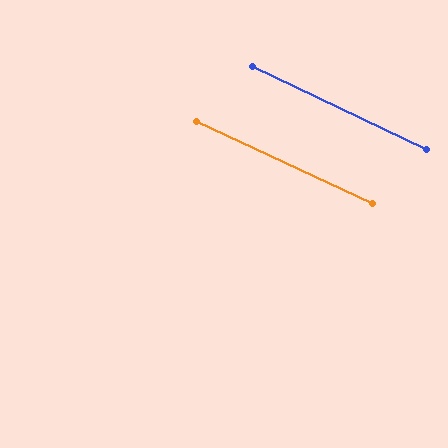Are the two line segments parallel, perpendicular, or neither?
Parallel — their directions differ by only 0.7°.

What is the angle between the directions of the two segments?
Approximately 1 degree.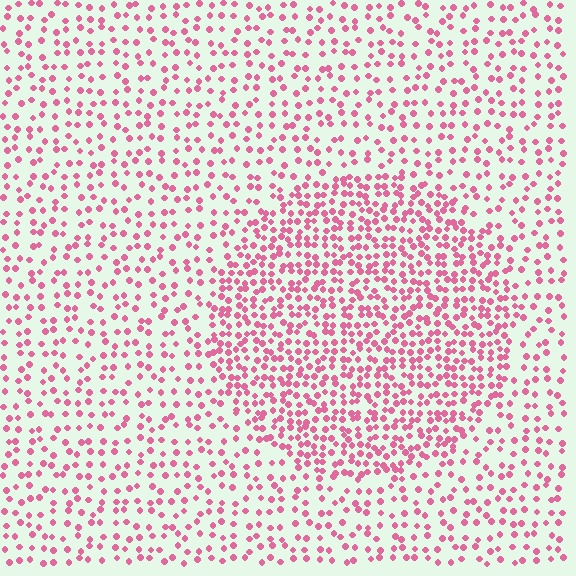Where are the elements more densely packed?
The elements are more densely packed inside the circle boundary.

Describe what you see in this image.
The image contains small pink elements arranged at two different densities. A circle-shaped region is visible where the elements are more densely packed than the surrounding area.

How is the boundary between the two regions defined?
The boundary is defined by a change in element density (approximately 1.9x ratio). All elements are the same color, size, and shape.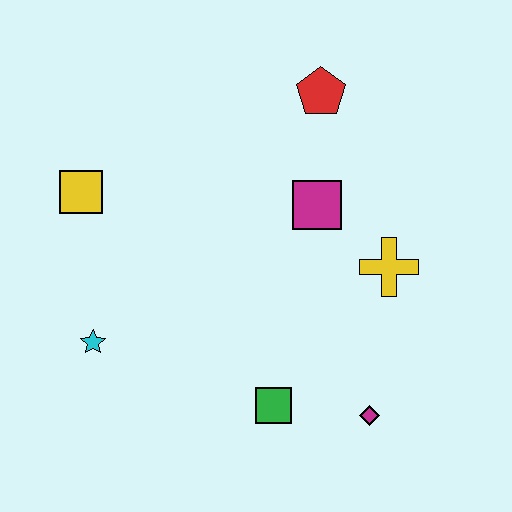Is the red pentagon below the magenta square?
No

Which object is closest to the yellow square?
The cyan star is closest to the yellow square.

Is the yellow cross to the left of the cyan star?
No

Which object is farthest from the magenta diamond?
The yellow square is farthest from the magenta diamond.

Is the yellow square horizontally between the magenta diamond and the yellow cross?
No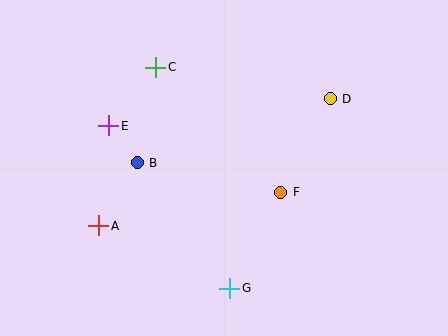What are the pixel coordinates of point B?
Point B is at (137, 163).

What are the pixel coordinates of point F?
Point F is at (281, 192).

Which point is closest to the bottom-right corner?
Point F is closest to the bottom-right corner.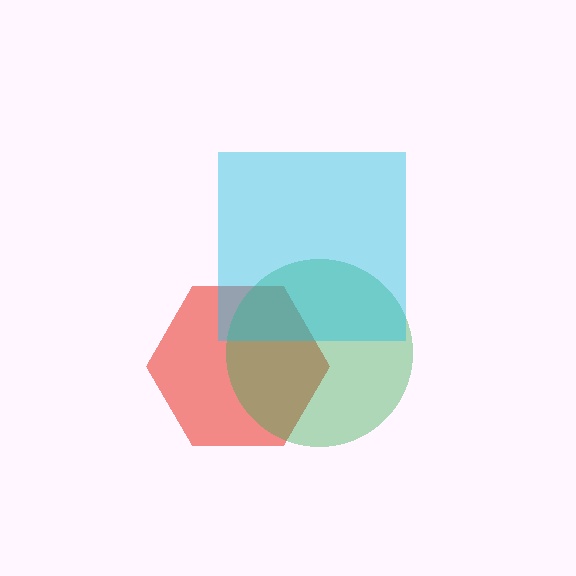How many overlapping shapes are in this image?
There are 3 overlapping shapes in the image.